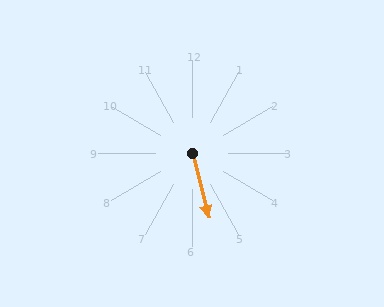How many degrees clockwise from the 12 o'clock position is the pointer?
Approximately 166 degrees.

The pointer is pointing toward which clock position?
Roughly 6 o'clock.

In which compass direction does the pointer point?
South.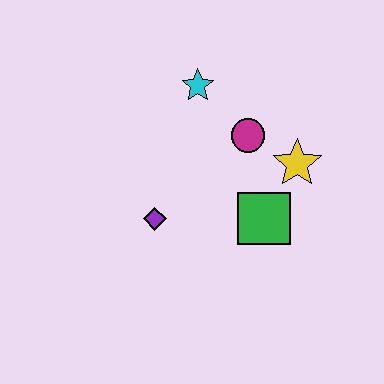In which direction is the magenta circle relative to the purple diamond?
The magenta circle is to the right of the purple diamond.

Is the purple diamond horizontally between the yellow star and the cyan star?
No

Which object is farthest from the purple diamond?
The yellow star is farthest from the purple diamond.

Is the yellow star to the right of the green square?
Yes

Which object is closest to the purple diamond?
The green square is closest to the purple diamond.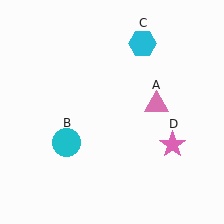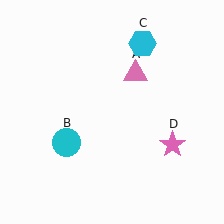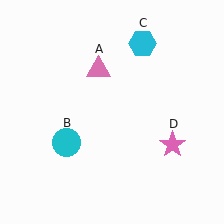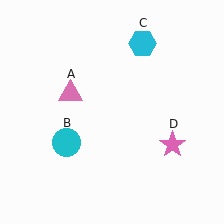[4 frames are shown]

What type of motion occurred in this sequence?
The pink triangle (object A) rotated counterclockwise around the center of the scene.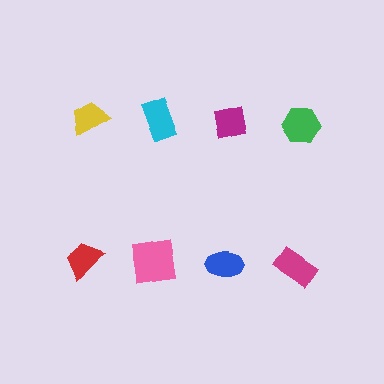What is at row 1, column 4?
A green hexagon.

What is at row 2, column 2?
A pink square.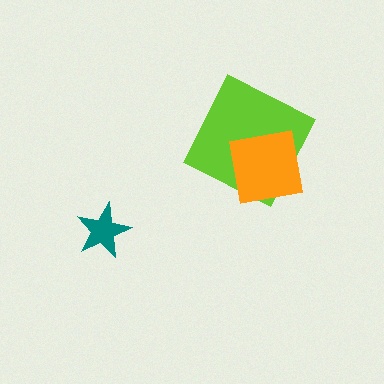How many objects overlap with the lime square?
1 object overlaps with the lime square.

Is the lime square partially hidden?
Yes, it is partially covered by another shape.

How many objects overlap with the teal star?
0 objects overlap with the teal star.